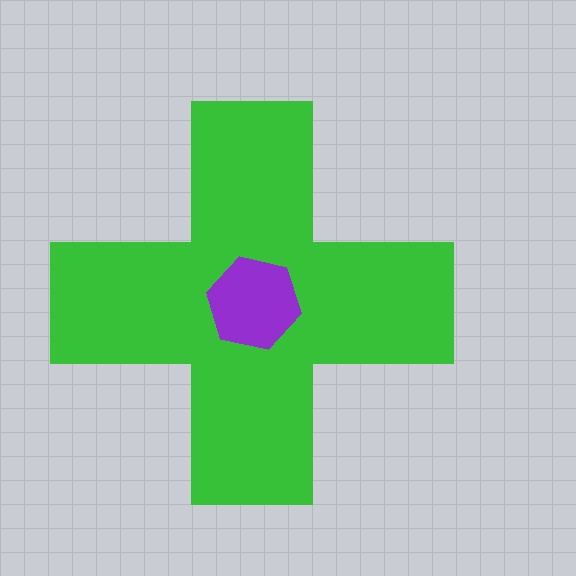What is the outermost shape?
The green cross.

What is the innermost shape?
The purple hexagon.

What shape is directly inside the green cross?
The purple hexagon.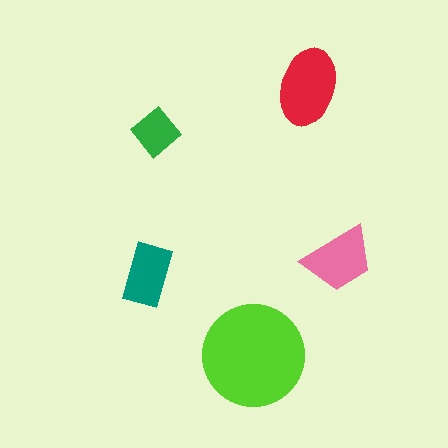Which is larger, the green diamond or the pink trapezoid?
The pink trapezoid.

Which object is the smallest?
The green diamond.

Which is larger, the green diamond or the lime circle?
The lime circle.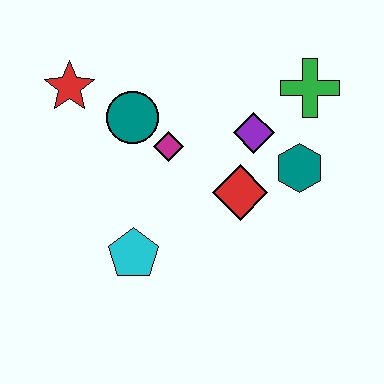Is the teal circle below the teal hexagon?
No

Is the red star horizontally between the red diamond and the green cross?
No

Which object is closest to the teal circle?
The magenta diamond is closest to the teal circle.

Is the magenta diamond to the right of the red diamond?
No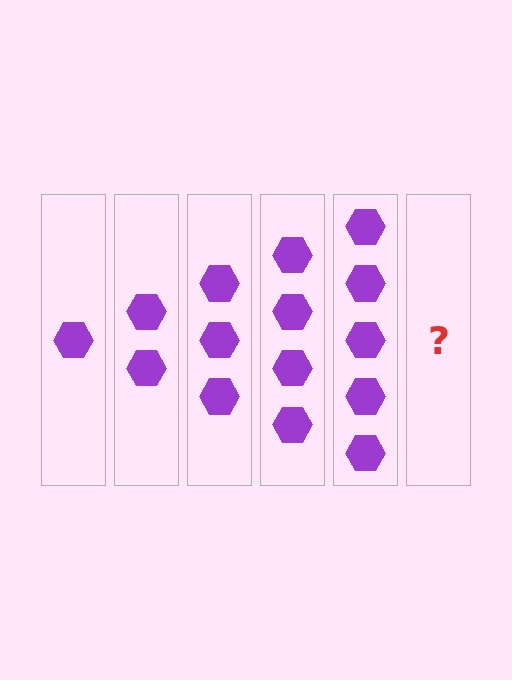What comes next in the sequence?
The next element should be 6 hexagons.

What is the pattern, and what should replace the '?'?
The pattern is that each step adds one more hexagon. The '?' should be 6 hexagons.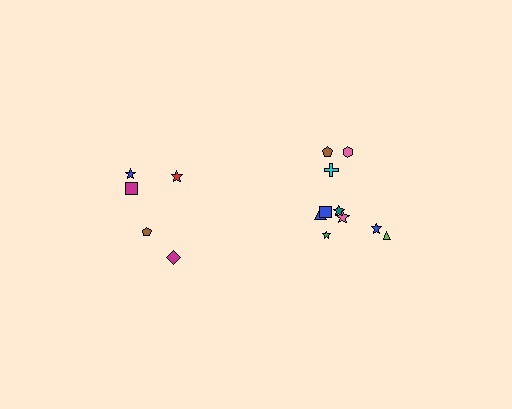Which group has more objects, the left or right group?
The right group.